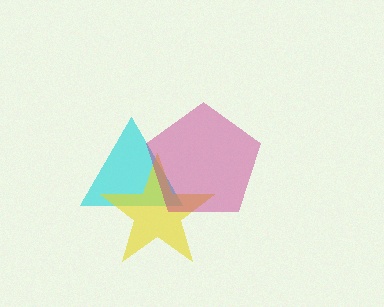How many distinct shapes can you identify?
There are 3 distinct shapes: a cyan triangle, a yellow star, a magenta pentagon.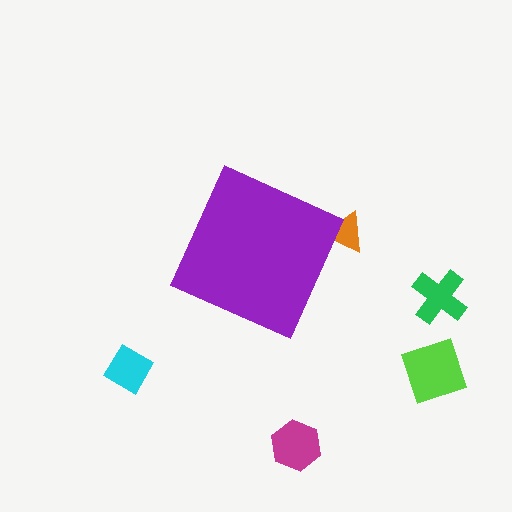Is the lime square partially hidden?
No, the lime square is fully visible.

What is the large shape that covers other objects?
A purple diamond.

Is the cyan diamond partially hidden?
No, the cyan diamond is fully visible.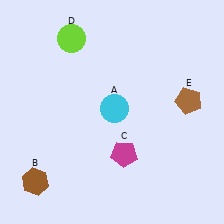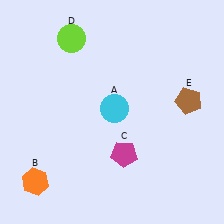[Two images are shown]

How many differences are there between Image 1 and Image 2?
There is 1 difference between the two images.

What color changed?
The hexagon (B) changed from brown in Image 1 to orange in Image 2.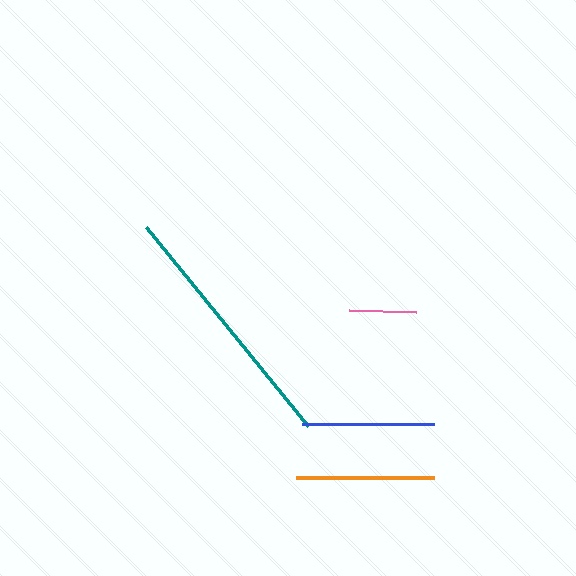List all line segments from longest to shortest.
From longest to shortest: teal, orange, blue, pink.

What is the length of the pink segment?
The pink segment is approximately 67 pixels long.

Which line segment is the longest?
The teal line is the longest at approximately 256 pixels.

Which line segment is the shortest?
The pink line is the shortest at approximately 67 pixels.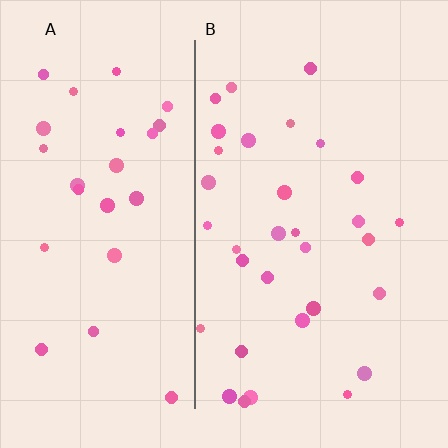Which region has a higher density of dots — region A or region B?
B (the right).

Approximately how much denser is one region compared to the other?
Approximately 1.2× — region B over region A.